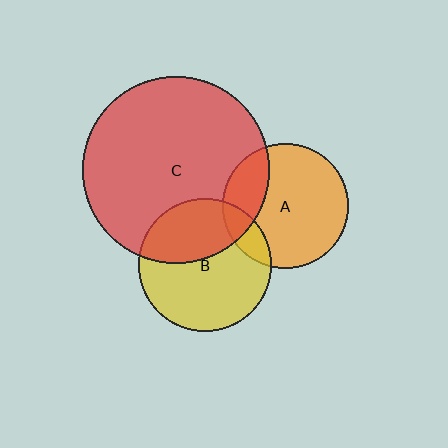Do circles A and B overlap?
Yes.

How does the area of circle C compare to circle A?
Approximately 2.2 times.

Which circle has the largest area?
Circle C (red).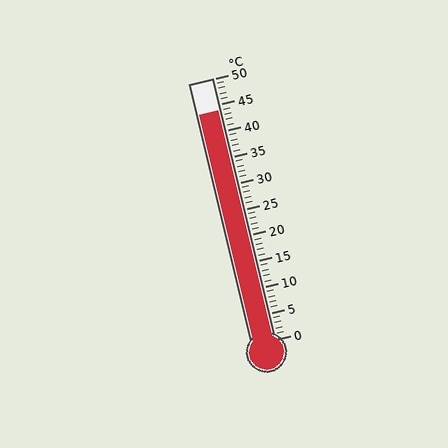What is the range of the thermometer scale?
The thermometer scale ranges from 0°C to 50°C.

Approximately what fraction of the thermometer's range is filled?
The thermometer is filled to approximately 90% of its range.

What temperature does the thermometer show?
The thermometer shows approximately 44°C.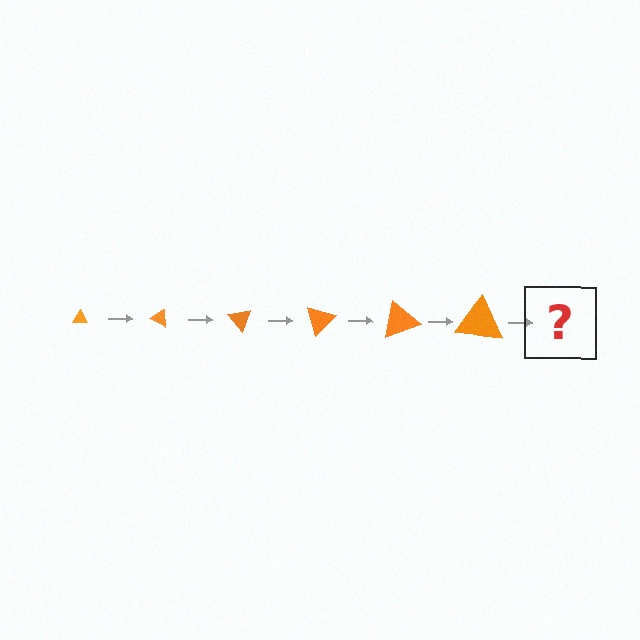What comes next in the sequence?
The next element should be a triangle, larger than the previous one and rotated 150 degrees from the start.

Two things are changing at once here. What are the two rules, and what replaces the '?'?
The two rules are that the triangle grows larger each step and it rotates 25 degrees each step. The '?' should be a triangle, larger than the previous one and rotated 150 degrees from the start.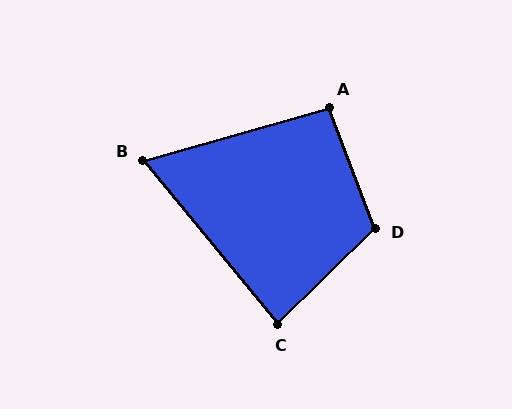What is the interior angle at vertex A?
Approximately 95 degrees (approximately right).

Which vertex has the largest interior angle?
D, at approximately 114 degrees.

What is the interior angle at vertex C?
Approximately 85 degrees (approximately right).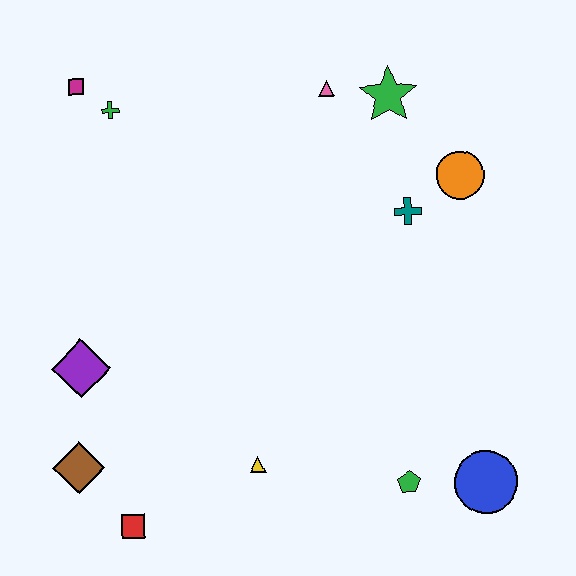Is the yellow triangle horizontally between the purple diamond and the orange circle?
Yes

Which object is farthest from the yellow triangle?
The magenta square is farthest from the yellow triangle.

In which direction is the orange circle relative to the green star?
The orange circle is below the green star.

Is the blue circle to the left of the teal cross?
No